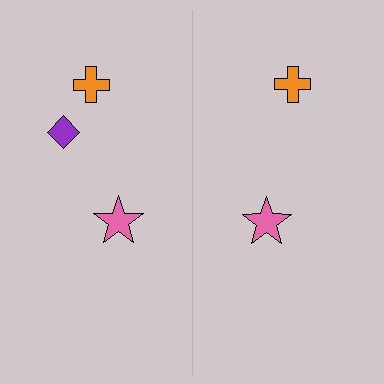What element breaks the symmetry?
A purple diamond is missing from the right side.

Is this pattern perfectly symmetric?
No, the pattern is not perfectly symmetric. A purple diamond is missing from the right side.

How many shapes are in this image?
There are 5 shapes in this image.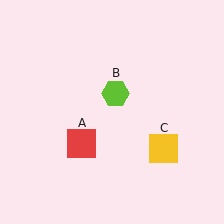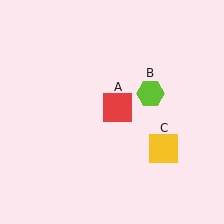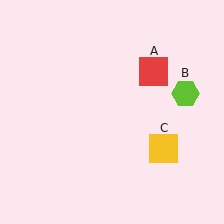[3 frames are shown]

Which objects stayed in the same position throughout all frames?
Yellow square (object C) remained stationary.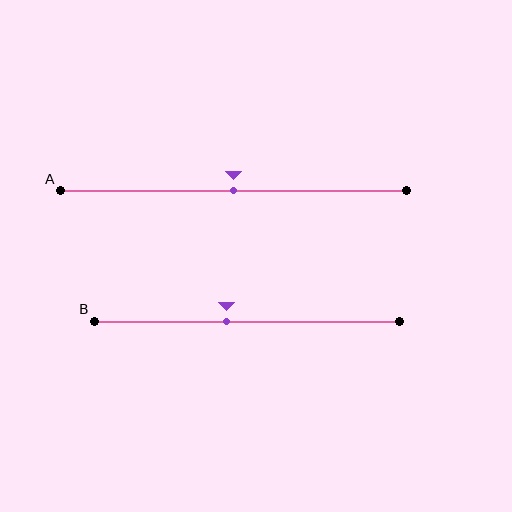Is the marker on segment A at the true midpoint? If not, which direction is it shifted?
Yes, the marker on segment A is at the true midpoint.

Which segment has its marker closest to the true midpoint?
Segment A has its marker closest to the true midpoint.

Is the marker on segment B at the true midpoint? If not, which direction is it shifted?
No, the marker on segment B is shifted to the left by about 6% of the segment length.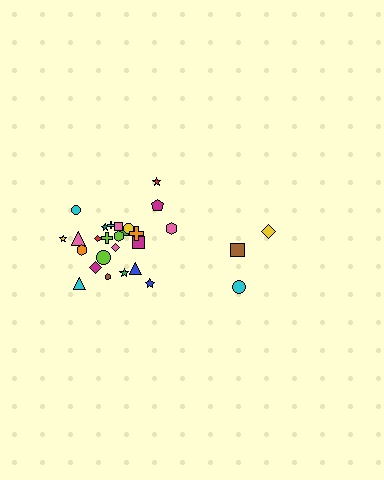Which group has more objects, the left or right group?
The left group.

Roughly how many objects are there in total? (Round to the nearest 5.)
Roughly 30 objects in total.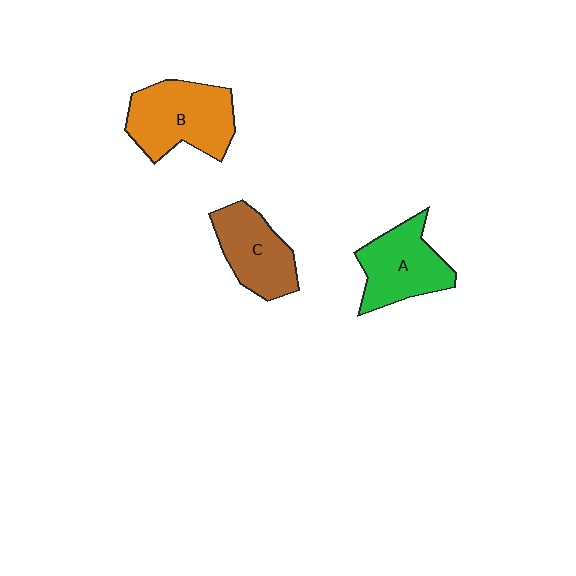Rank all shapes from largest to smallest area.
From largest to smallest: B (orange), A (green), C (brown).